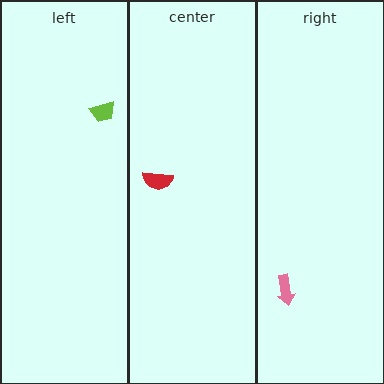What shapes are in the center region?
The red semicircle.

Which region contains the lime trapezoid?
The left region.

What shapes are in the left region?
The lime trapezoid.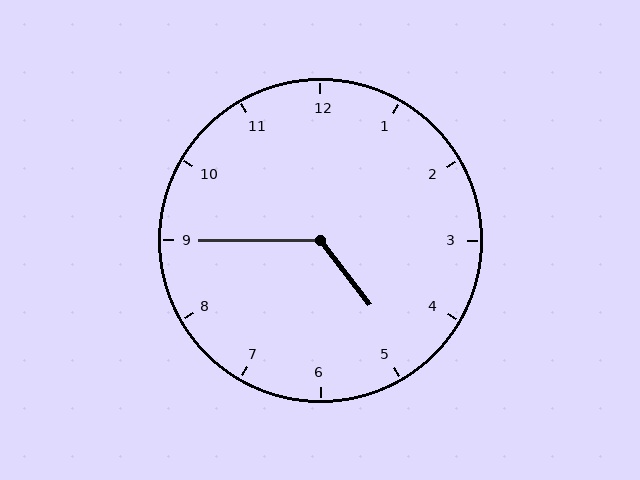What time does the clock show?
4:45.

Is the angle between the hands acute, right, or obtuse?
It is obtuse.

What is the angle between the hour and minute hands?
Approximately 128 degrees.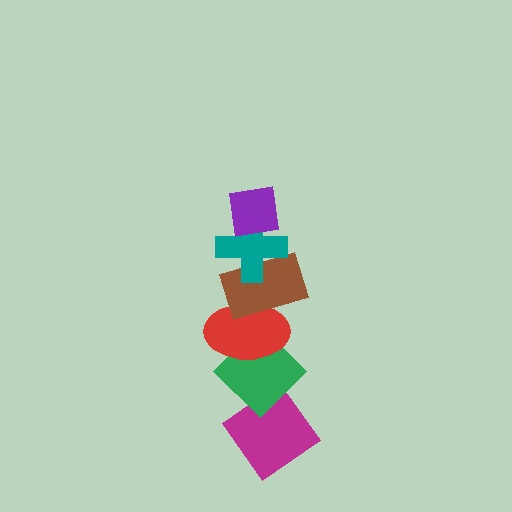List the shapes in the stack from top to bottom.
From top to bottom: the purple square, the teal cross, the brown rectangle, the red ellipse, the green diamond, the magenta diamond.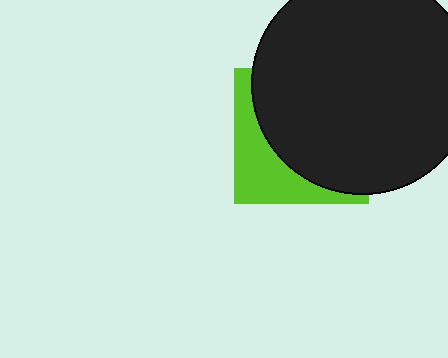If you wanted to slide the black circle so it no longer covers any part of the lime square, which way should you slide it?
Slide it toward the upper-right — that is the most direct way to separate the two shapes.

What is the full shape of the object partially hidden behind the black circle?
The partially hidden object is a lime square.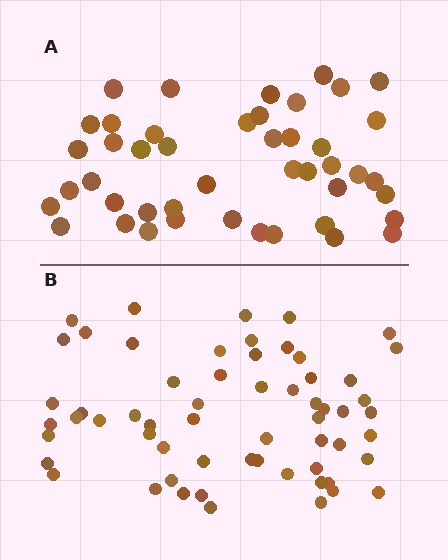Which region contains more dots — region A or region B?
Region B (the bottom region) has more dots.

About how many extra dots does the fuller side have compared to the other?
Region B has approximately 15 more dots than region A.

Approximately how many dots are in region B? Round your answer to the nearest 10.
About 60 dots.